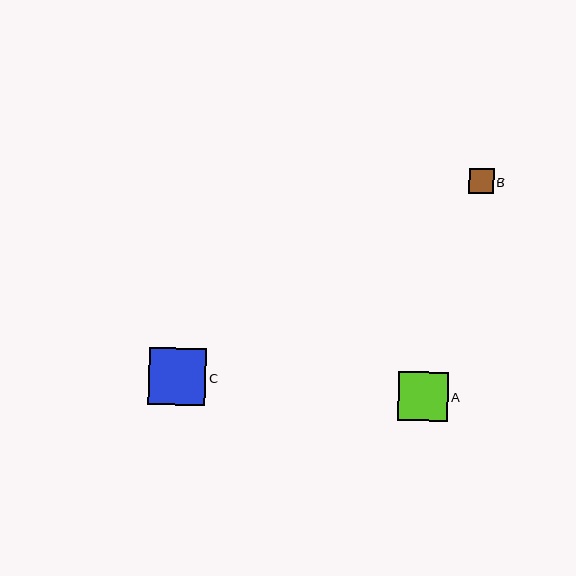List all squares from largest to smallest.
From largest to smallest: C, A, B.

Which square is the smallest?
Square B is the smallest with a size of approximately 25 pixels.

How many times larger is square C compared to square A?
Square C is approximately 1.2 times the size of square A.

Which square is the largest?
Square C is the largest with a size of approximately 57 pixels.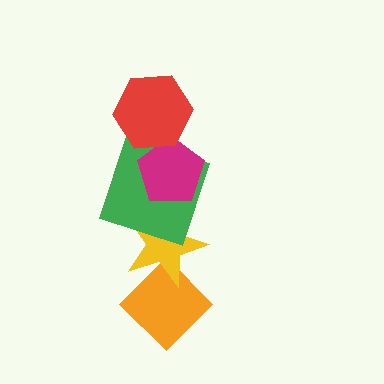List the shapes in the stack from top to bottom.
From top to bottom: the red hexagon, the magenta pentagon, the green square, the yellow star, the orange diamond.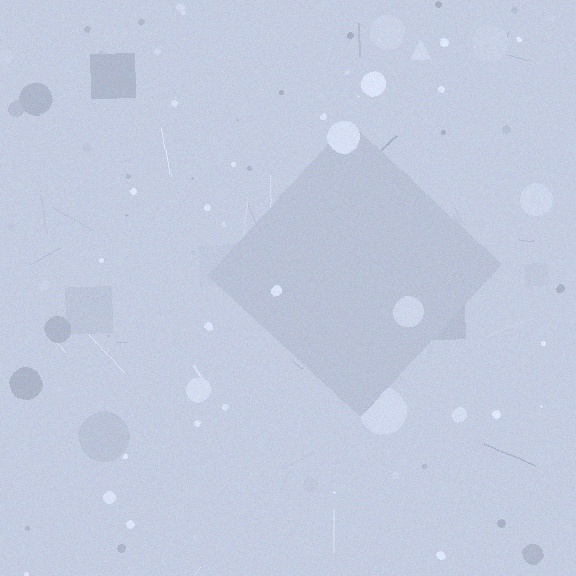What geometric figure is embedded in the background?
A diamond is embedded in the background.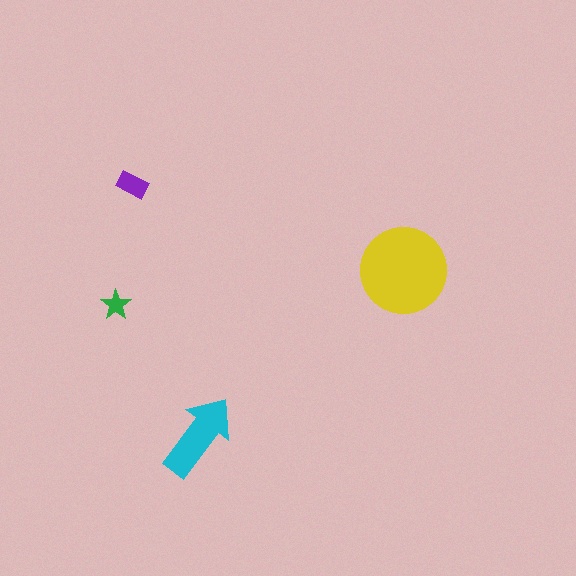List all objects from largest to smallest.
The yellow circle, the cyan arrow, the purple rectangle, the green star.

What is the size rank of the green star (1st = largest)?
4th.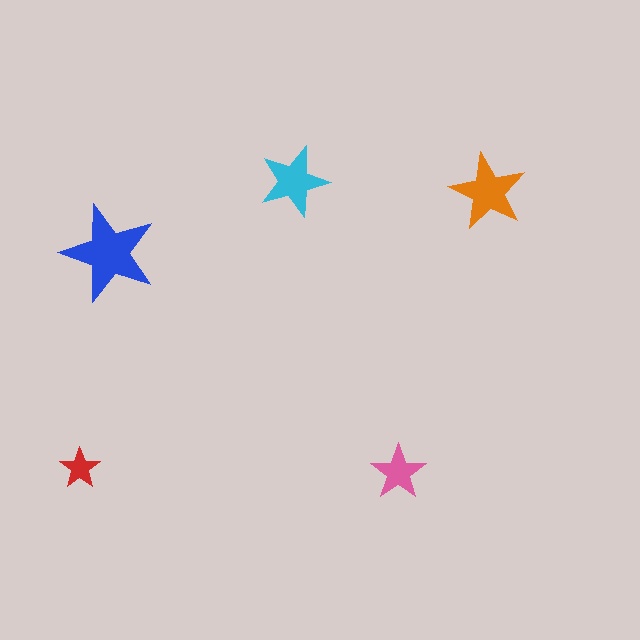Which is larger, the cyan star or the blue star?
The blue one.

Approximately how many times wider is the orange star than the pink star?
About 1.5 times wider.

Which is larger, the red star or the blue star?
The blue one.